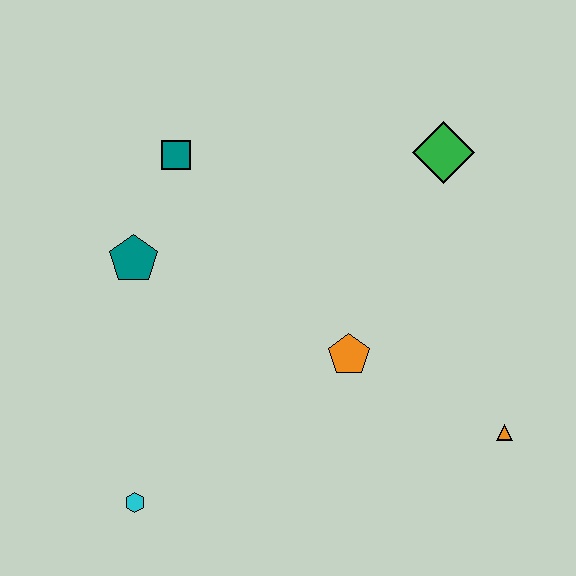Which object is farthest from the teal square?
The orange triangle is farthest from the teal square.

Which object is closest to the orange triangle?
The orange pentagon is closest to the orange triangle.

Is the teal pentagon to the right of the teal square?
No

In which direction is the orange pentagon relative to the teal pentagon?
The orange pentagon is to the right of the teal pentagon.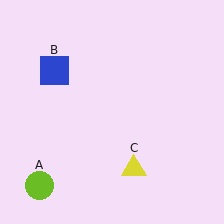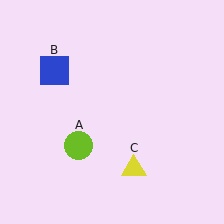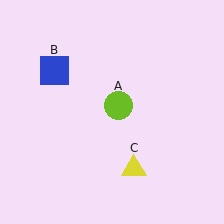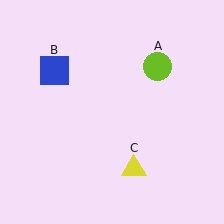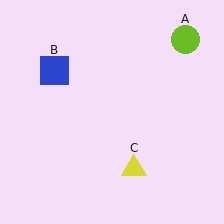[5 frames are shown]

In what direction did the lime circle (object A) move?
The lime circle (object A) moved up and to the right.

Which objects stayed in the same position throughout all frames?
Blue square (object B) and yellow triangle (object C) remained stationary.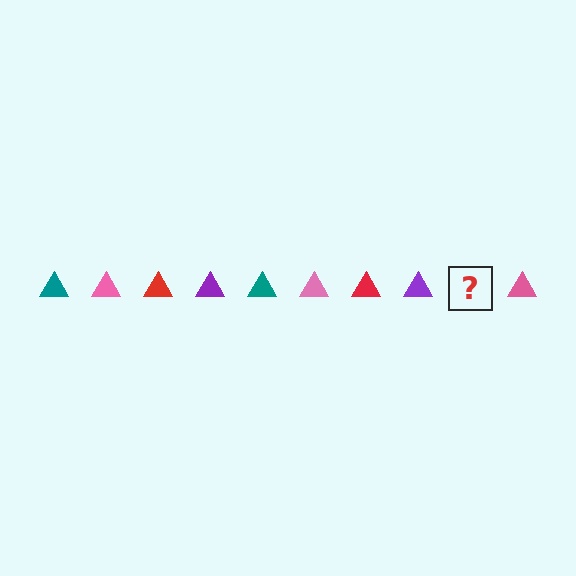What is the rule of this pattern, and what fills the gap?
The rule is that the pattern cycles through teal, pink, red, purple triangles. The gap should be filled with a teal triangle.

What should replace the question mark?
The question mark should be replaced with a teal triangle.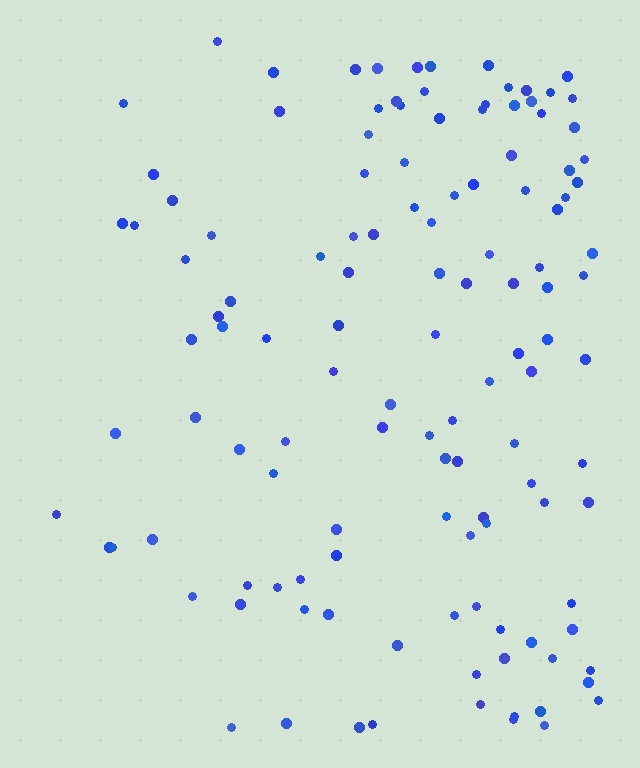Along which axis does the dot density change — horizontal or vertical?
Horizontal.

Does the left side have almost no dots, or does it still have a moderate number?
Still a moderate number, just noticeably fewer than the right.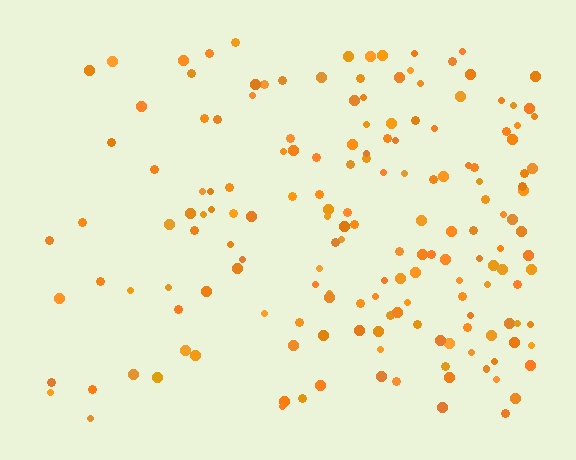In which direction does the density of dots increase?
From left to right, with the right side densest.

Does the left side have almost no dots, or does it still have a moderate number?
Still a moderate number, just noticeably fewer than the right.